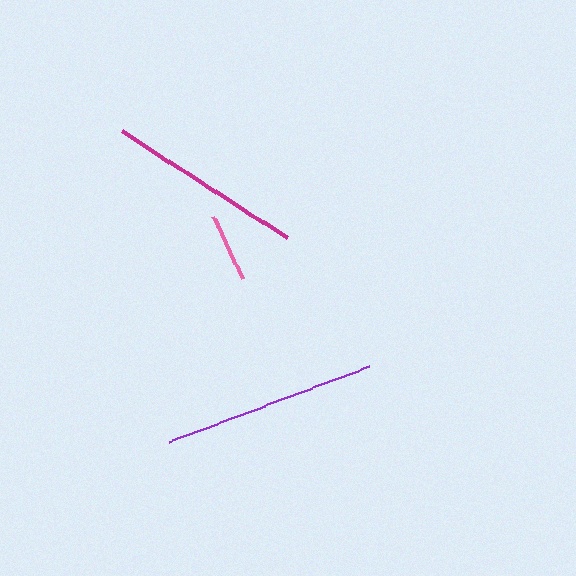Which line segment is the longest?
The purple line is the longest at approximately 213 pixels.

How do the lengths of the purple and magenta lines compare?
The purple and magenta lines are approximately the same length.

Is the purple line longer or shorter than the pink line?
The purple line is longer than the pink line.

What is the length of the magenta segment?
The magenta segment is approximately 197 pixels long.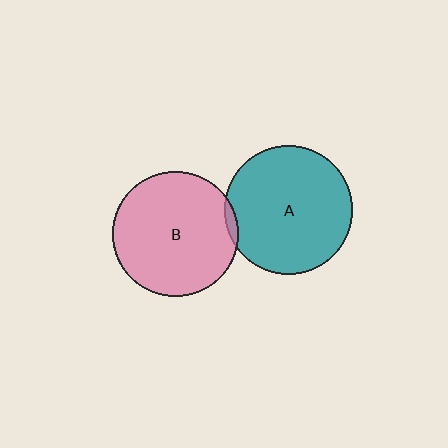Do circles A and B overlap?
Yes.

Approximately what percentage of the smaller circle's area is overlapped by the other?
Approximately 5%.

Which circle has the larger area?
Circle A (teal).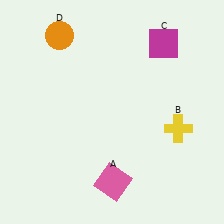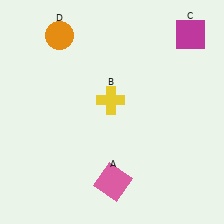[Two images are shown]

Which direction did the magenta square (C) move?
The magenta square (C) moved right.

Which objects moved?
The objects that moved are: the yellow cross (B), the magenta square (C).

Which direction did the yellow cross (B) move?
The yellow cross (B) moved left.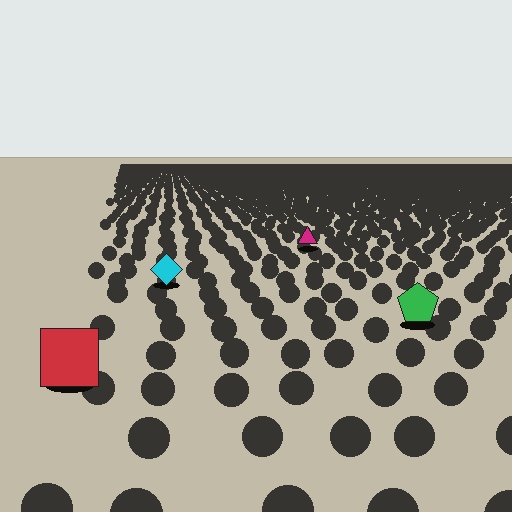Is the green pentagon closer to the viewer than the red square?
No. The red square is closer — you can tell from the texture gradient: the ground texture is coarser near it.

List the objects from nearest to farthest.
From nearest to farthest: the red square, the green pentagon, the cyan diamond, the magenta triangle.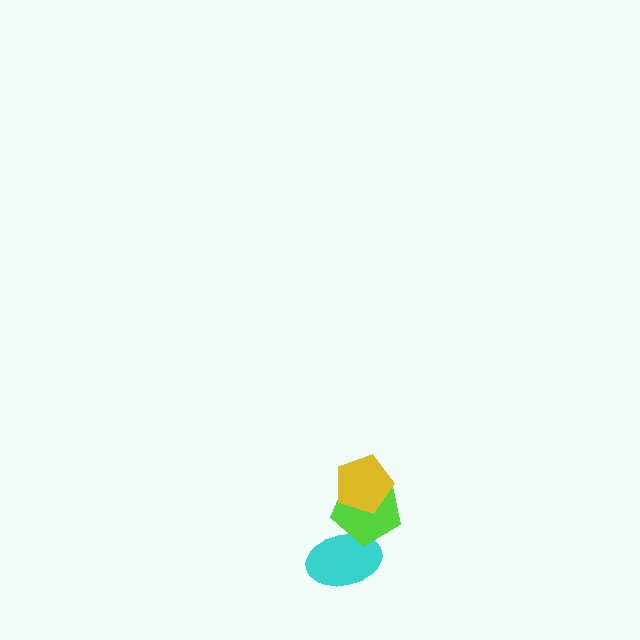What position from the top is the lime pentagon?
The lime pentagon is 2nd from the top.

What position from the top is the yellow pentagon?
The yellow pentagon is 1st from the top.